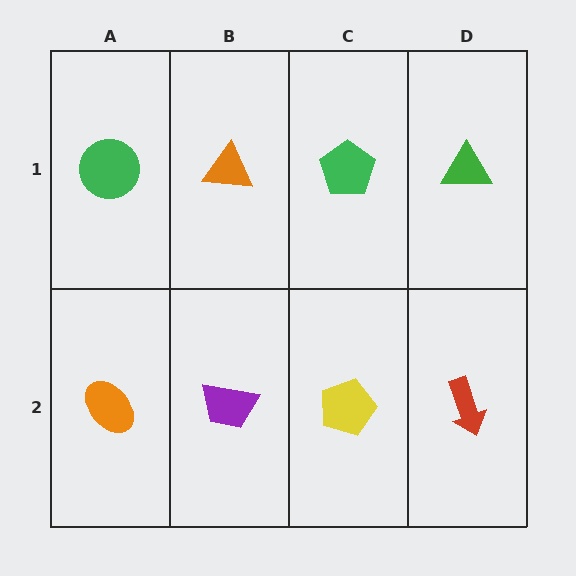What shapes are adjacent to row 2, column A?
A green circle (row 1, column A), a purple trapezoid (row 2, column B).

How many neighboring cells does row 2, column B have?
3.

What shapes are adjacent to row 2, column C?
A green pentagon (row 1, column C), a purple trapezoid (row 2, column B), a red arrow (row 2, column D).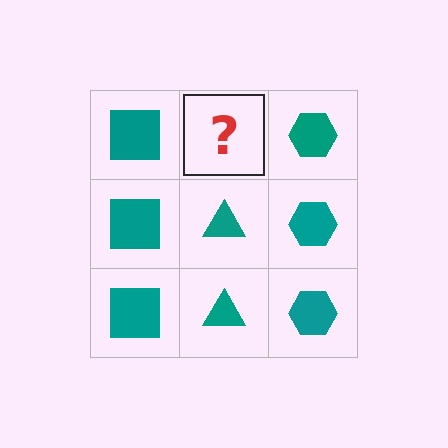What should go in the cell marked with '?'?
The missing cell should contain a teal triangle.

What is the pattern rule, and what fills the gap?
The rule is that each column has a consistent shape. The gap should be filled with a teal triangle.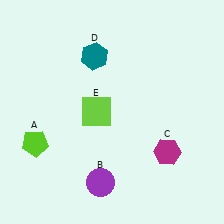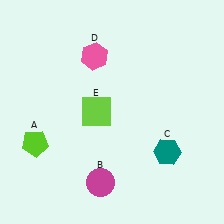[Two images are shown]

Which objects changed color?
B changed from purple to magenta. C changed from magenta to teal. D changed from teal to pink.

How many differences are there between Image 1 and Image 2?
There are 3 differences between the two images.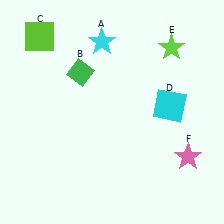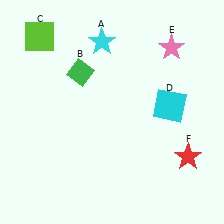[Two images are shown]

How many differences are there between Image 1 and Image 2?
There are 2 differences between the two images.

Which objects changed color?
E changed from lime to pink. F changed from pink to red.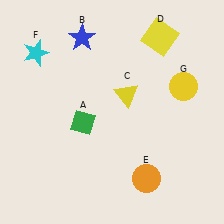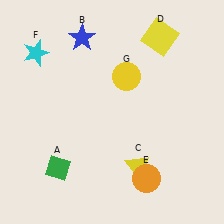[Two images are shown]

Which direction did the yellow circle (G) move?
The yellow circle (G) moved left.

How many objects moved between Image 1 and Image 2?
3 objects moved between the two images.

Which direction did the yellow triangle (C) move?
The yellow triangle (C) moved down.